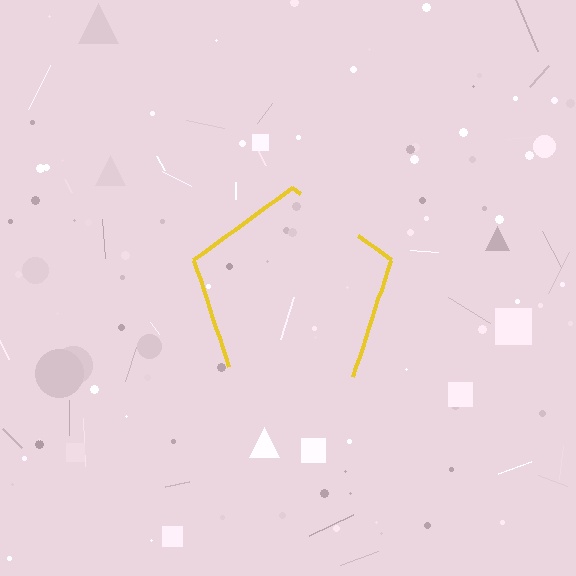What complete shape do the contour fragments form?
The contour fragments form a pentagon.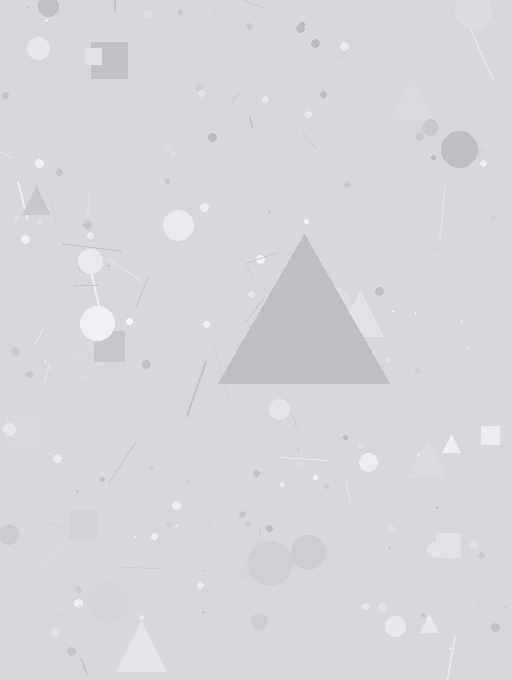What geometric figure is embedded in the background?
A triangle is embedded in the background.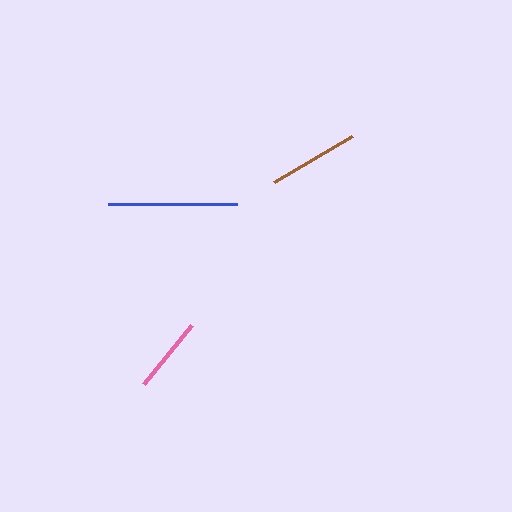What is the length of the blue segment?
The blue segment is approximately 129 pixels long.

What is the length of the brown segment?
The brown segment is approximately 90 pixels long.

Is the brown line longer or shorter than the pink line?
The brown line is longer than the pink line.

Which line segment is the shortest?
The pink line is the shortest at approximately 76 pixels.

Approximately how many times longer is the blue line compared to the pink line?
The blue line is approximately 1.7 times the length of the pink line.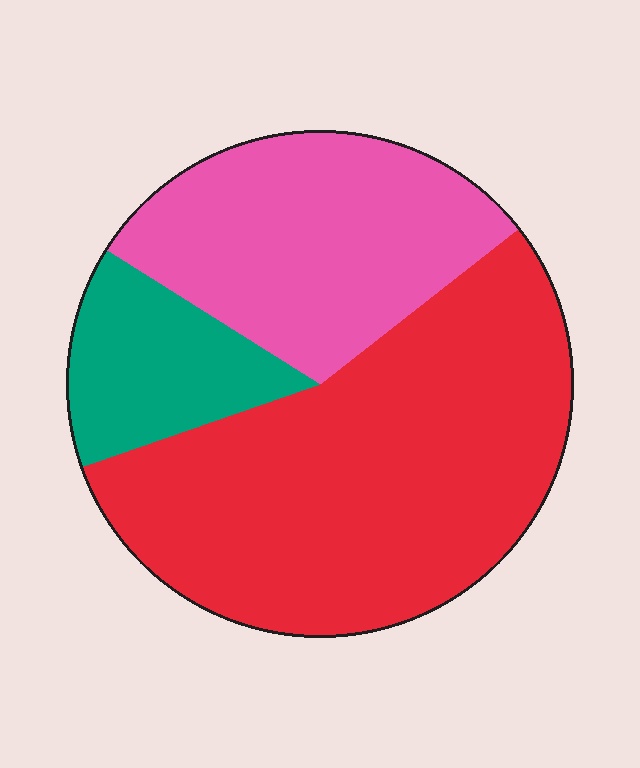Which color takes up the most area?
Red, at roughly 55%.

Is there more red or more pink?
Red.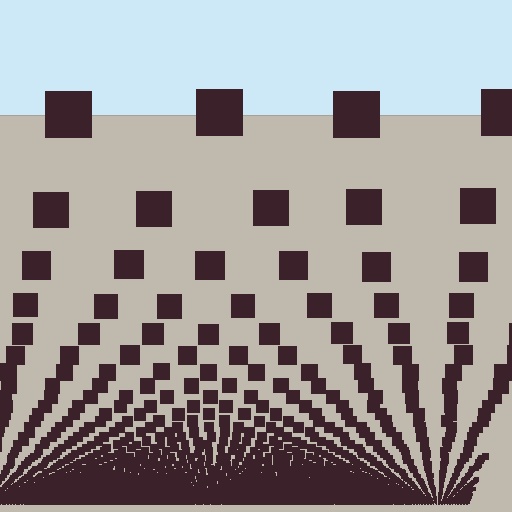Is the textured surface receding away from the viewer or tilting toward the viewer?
The surface appears to tilt toward the viewer. Texture elements get larger and sparser toward the top.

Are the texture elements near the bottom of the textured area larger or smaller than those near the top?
Smaller. The gradient is inverted — elements near the bottom are smaller and denser.